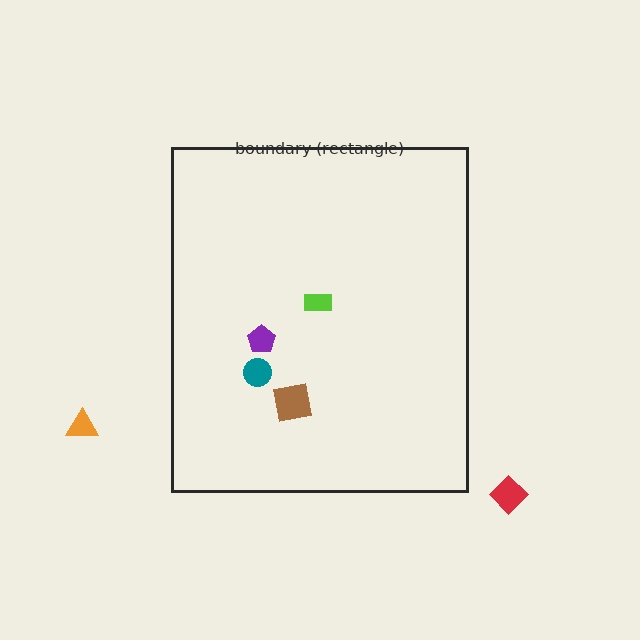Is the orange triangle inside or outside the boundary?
Outside.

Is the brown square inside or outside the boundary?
Inside.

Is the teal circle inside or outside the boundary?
Inside.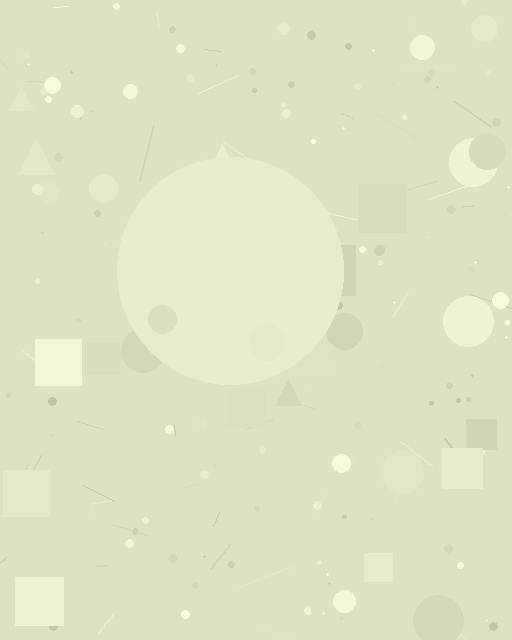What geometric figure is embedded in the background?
A circle is embedded in the background.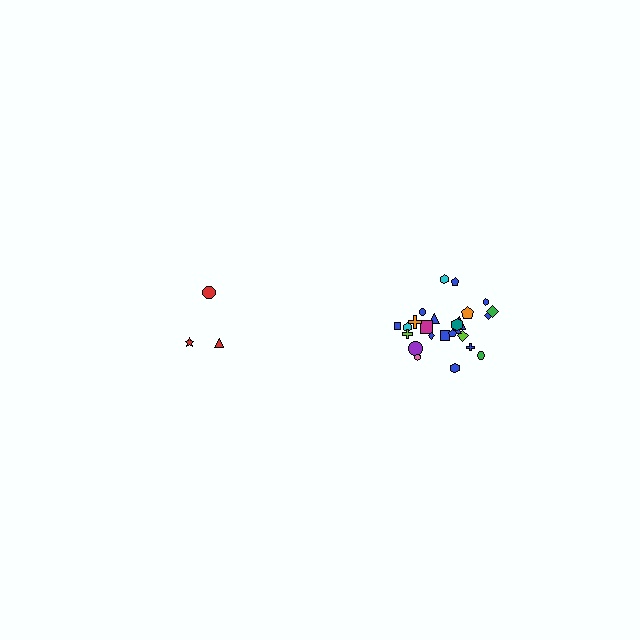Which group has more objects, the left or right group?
The right group.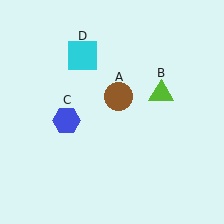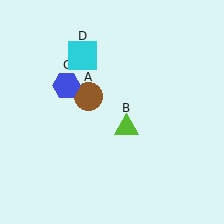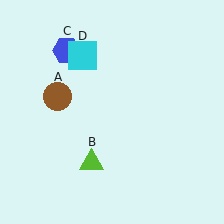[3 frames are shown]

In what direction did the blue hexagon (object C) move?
The blue hexagon (object C) moved up.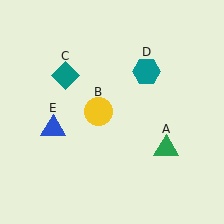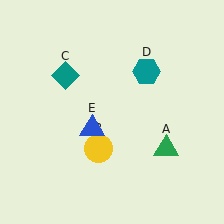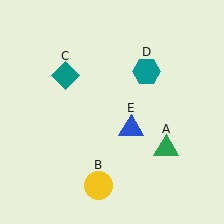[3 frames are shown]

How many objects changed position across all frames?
2 objects changed position: yellow circle (object B), blue triangle (object E).